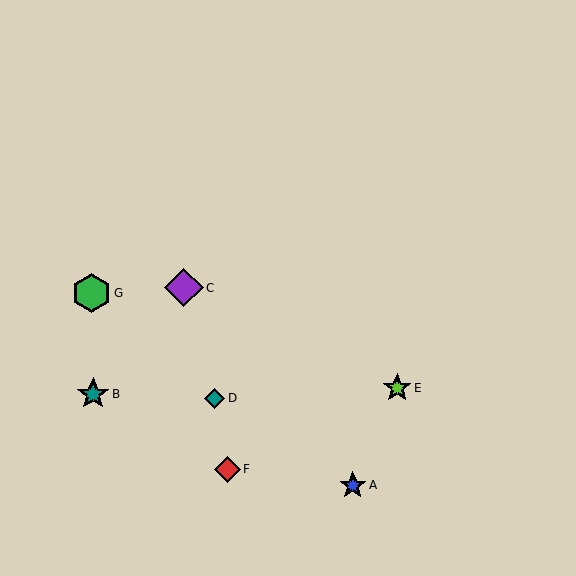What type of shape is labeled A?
Shape A is a blue star.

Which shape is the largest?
The green hexagon (labeled G) is the largest.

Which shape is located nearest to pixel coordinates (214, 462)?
The red diamond (labeled F) at (227, 469) is nearest to that location.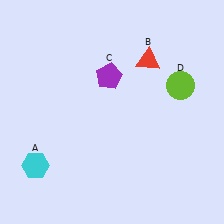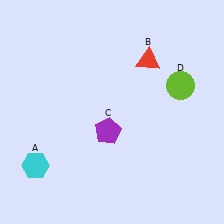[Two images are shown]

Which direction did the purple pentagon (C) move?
The purple pentagon (C) moved down.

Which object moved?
The purple pentagon (C) moved down.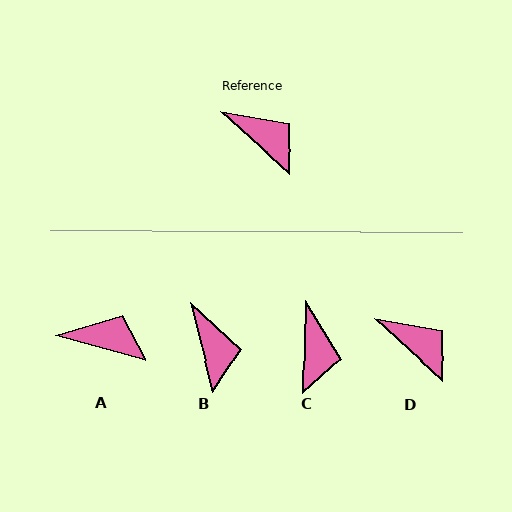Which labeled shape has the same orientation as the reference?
D.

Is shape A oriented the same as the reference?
No, it is off by about 27 degrees.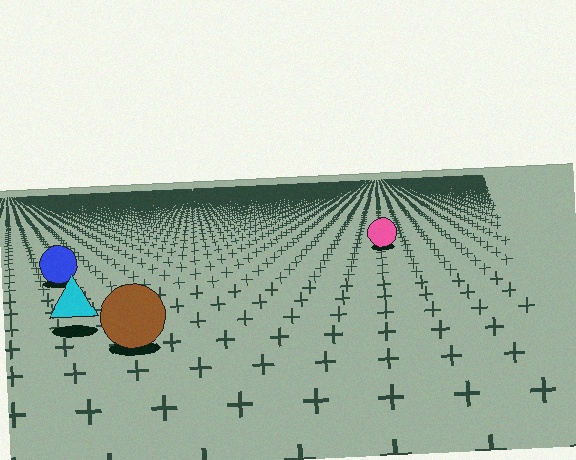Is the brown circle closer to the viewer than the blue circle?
Yes. The brown circle is closer — you can tell from the texture gradient: the ground texture is coarser near it.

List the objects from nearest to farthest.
From nearest to farthest: the brown circle, the cyan triangle, the blue circle, the pink circle.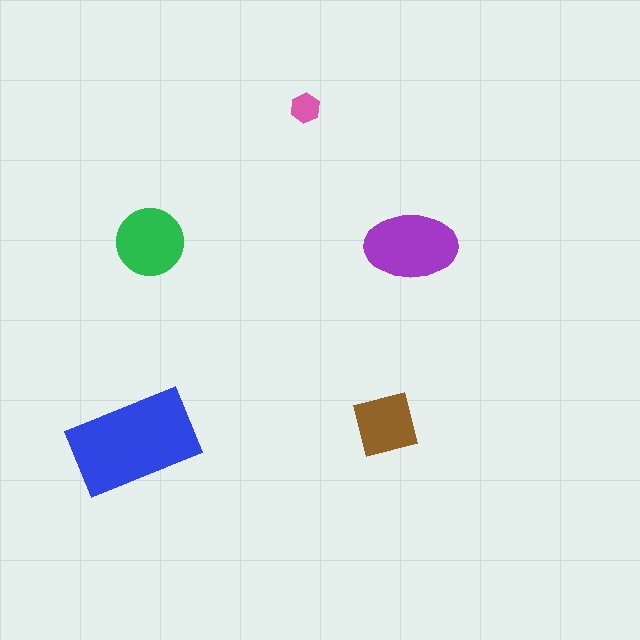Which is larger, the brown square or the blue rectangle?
The blue rectangle.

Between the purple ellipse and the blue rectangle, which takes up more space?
The blue rectangle.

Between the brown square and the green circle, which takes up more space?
The green circle.